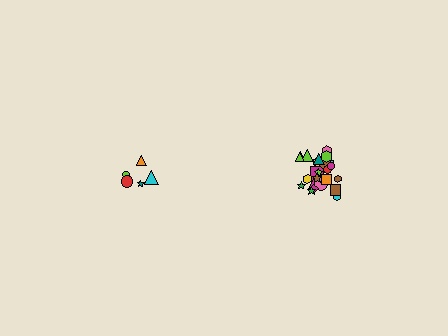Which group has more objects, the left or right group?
The right group.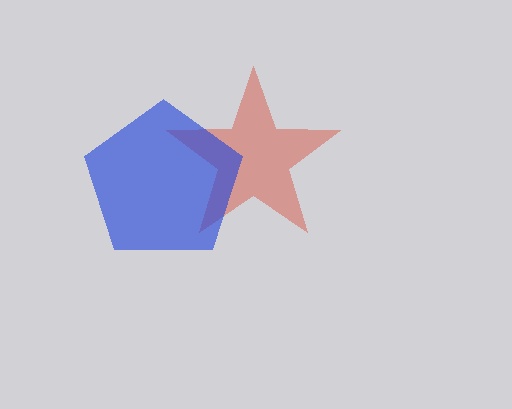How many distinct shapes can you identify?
There are 2 distinct shapes: a red star, a blue pentagon.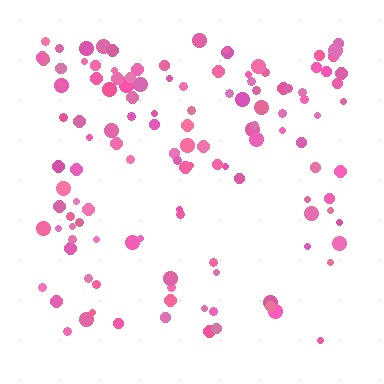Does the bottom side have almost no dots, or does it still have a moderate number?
Still a moderate number, just noticeably fewer than the top.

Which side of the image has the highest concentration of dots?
The top.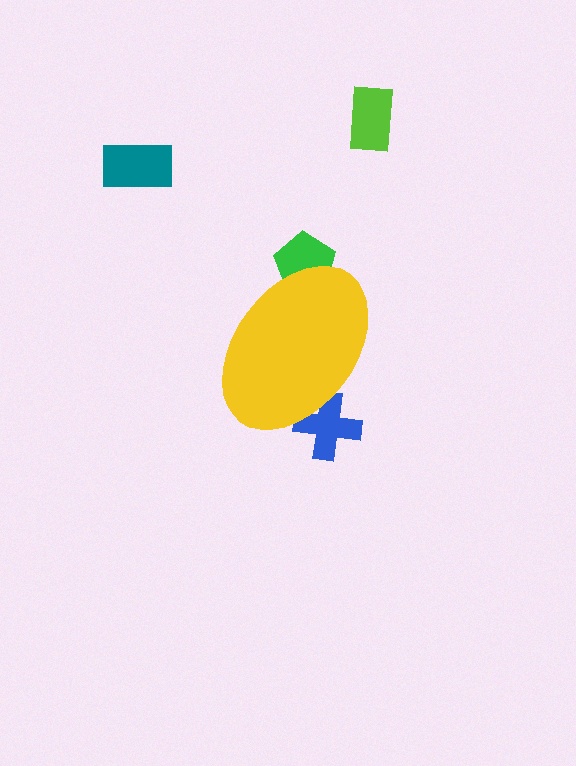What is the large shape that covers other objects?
A yellow ellipse.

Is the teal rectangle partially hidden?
No, the teal rectangle is fully visible.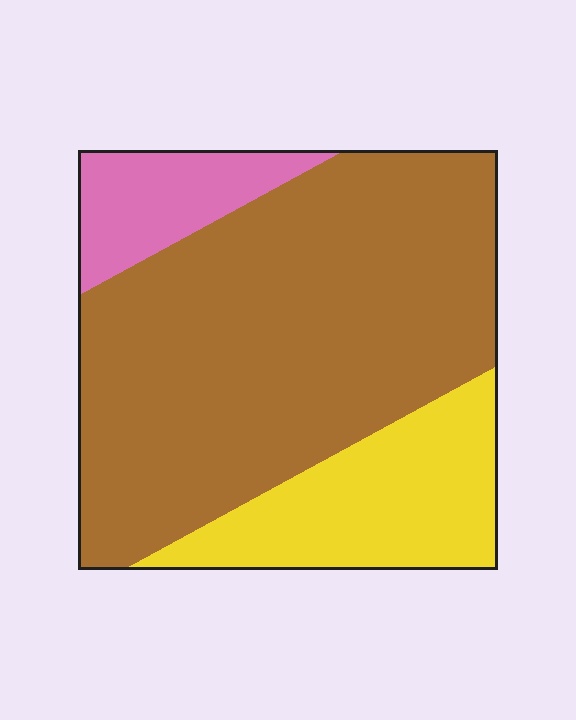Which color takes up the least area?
Pink, at roughly 10%.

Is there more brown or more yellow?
Brown.